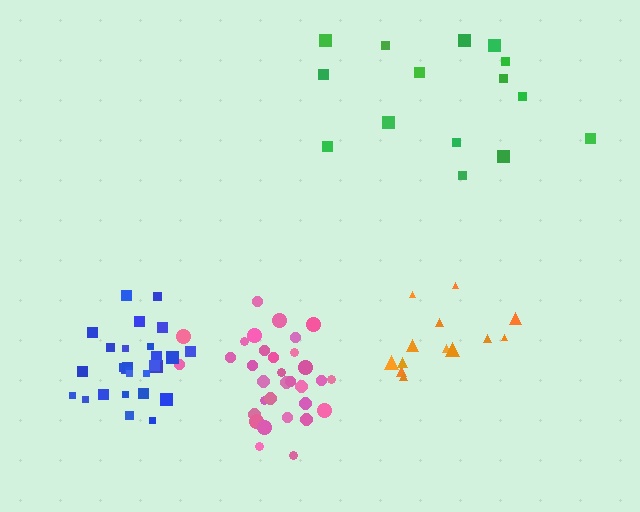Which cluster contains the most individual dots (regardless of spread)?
Pink (33).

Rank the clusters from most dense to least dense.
pink, blue, orange, green.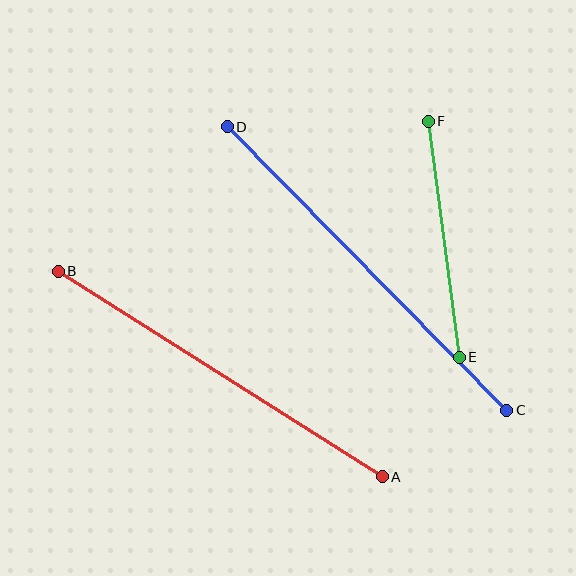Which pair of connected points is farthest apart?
Points C and D are farthest apart.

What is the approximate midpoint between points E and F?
The midpoint is at approximately (444, 239) pixels.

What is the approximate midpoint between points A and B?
The midpoint is at approximately (220, 374) pixels.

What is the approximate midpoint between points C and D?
The midpoint is at approximately (367, 268) pixels.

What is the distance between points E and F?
The distance is approximately 238 pixels.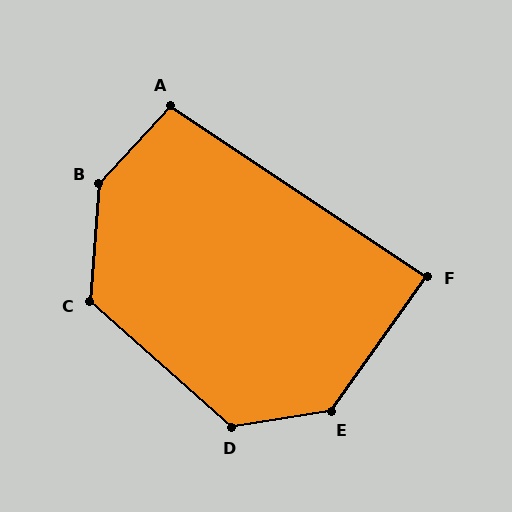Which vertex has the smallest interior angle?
F, at approximately 88 degrees.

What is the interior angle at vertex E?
Approximately 134 degrees (obtuse).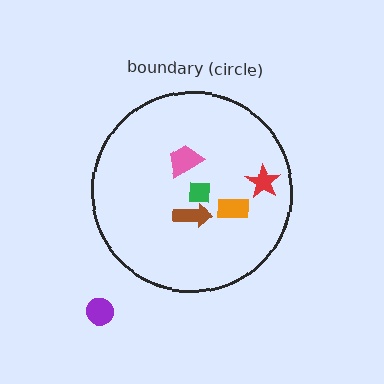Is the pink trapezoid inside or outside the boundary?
Inside.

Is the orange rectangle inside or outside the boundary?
Inside.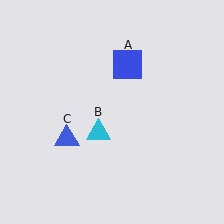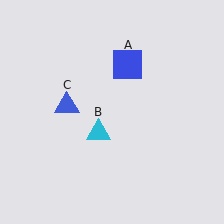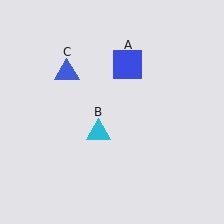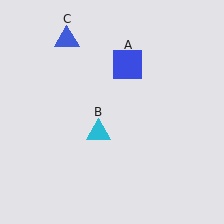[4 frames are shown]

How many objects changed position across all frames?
1 object changed position: blue triangle (object C).